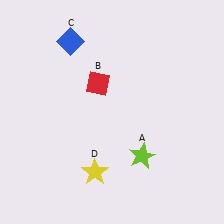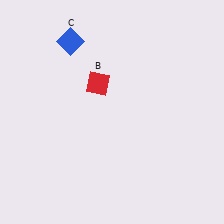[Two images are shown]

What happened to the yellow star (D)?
The yellow star (D) was removed in Image 2. It was in the bottom-left area of Image 1.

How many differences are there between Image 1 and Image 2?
There are 2 differences between the two images.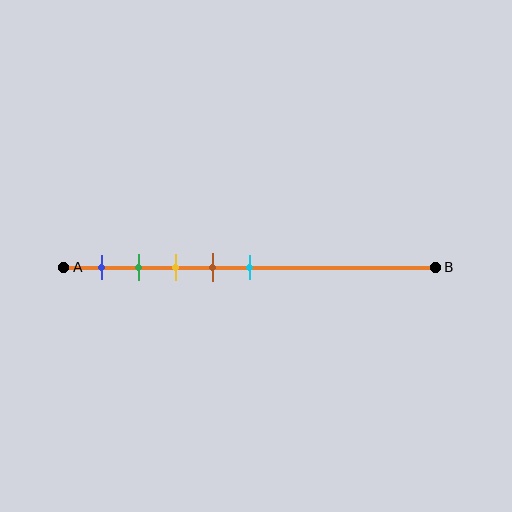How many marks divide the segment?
There are 5 marks dividing the segment.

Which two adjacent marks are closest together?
The green and yellow marks are the closest adjacent pair.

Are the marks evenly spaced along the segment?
Yes, the marks are approximately evenly spaced.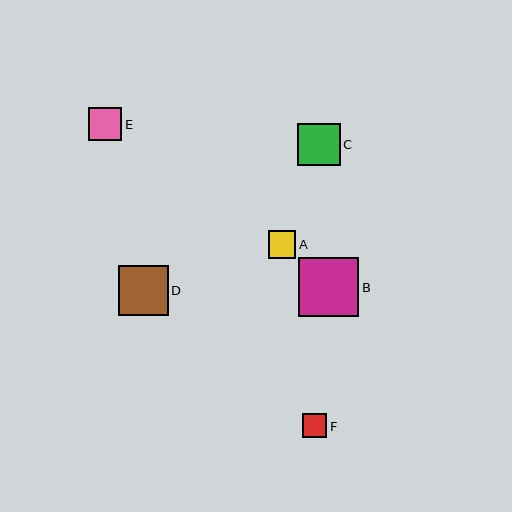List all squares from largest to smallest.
From largest to smallest: B, D, C, E, A, F.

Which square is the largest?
Square B is the largest with a size of approximately 60 pixels.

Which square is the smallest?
Square F is the smallest with a size of approximately 24 pixels.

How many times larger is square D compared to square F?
Square D is approximately 2.1 times the size of square F.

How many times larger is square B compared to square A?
Square B is approximately 2.2 times the size of square A.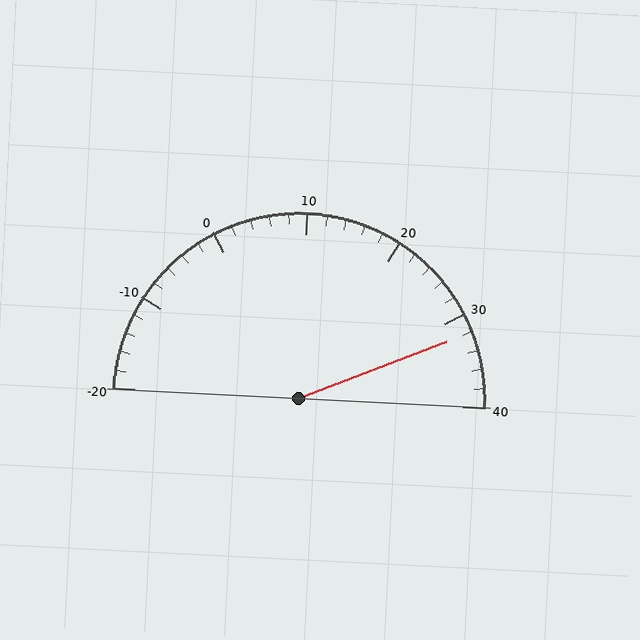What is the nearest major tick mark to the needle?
The nearest major tick mark is 30.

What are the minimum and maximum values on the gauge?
The gauge ranges from -20 to 40.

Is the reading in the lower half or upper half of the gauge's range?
The reading is in the upper half of the range (-20 to 40).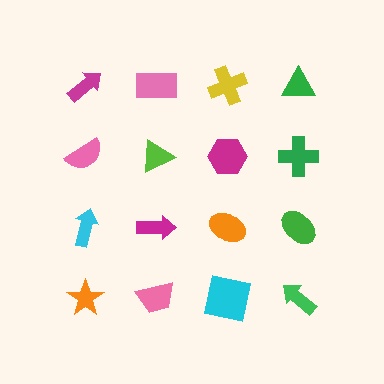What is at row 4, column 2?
A pink trapezoid.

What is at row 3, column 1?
A cyan arrow.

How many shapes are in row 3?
4 shapes.